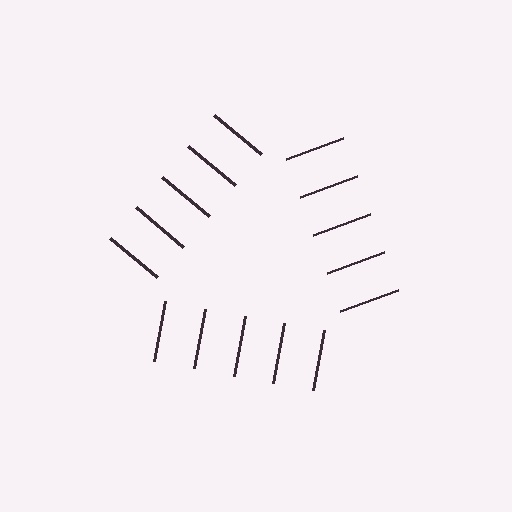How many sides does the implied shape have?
3 sides — the line-ends trace a triangle.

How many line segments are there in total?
15 — 5 along each of the 3 edges.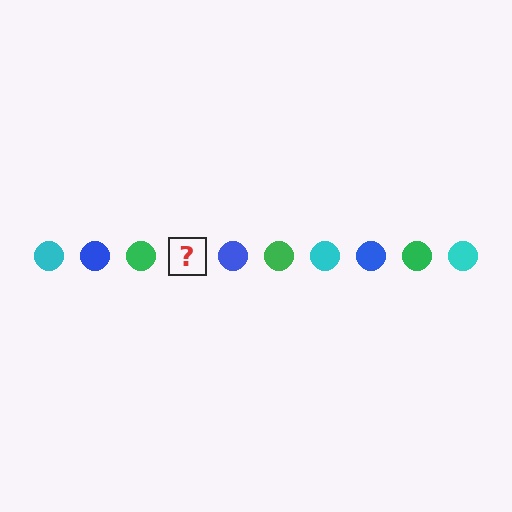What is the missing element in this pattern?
The missing element is a cyan circle.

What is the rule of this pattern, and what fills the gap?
The rule is that the pattern cycles through cyan, blue, green circles. The gap should be filled with a cyan circle.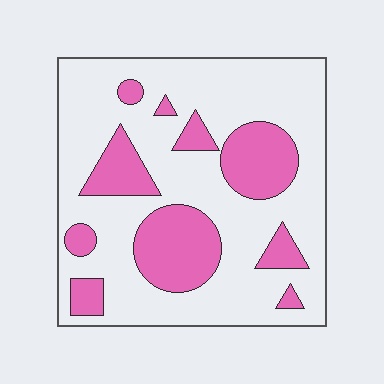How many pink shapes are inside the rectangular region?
10.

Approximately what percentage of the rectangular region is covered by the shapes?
Approximately 25%.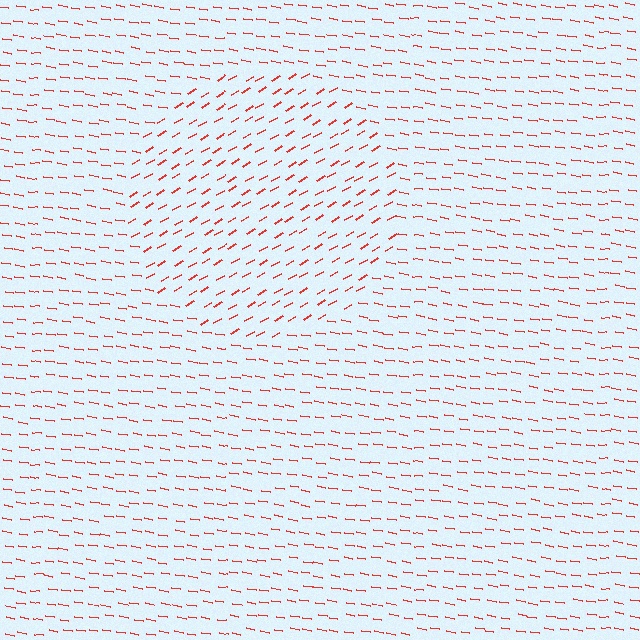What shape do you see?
I see a circle.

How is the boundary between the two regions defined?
The boundary is defined purely by a change in line orientation (approximately 40 degrees difference). All lines are the same color and thickness.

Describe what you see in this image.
The image is filled with small red line segments. A circle region in the image has lines oriented differently from the surrounding lines, creating a visible texture boundary.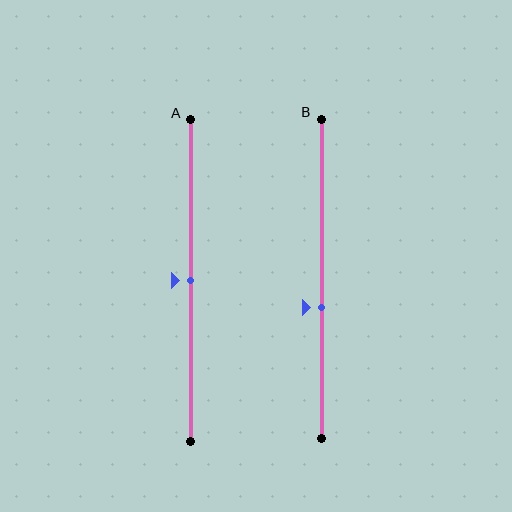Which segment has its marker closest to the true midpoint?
Segment A has its marker closest to the true midpoint.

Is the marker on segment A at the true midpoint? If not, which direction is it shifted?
Yes, the marker on segment A is at the true midpoint.